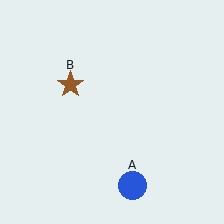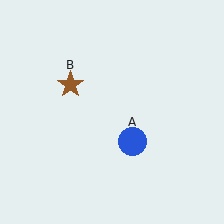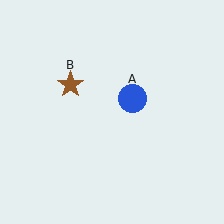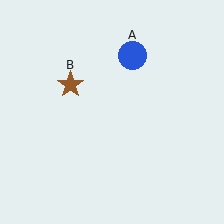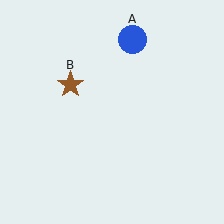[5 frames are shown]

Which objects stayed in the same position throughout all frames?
Brown star (object B) remained stationary.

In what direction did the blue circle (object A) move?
The blue circle (object A) moved up.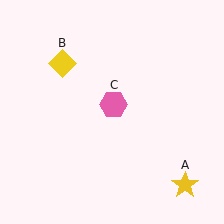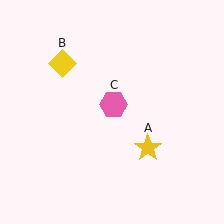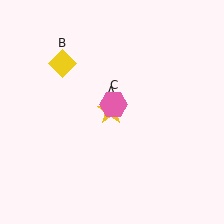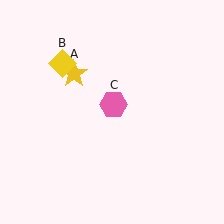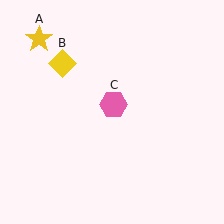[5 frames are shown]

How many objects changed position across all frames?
1 object changed position: yellow star (object A).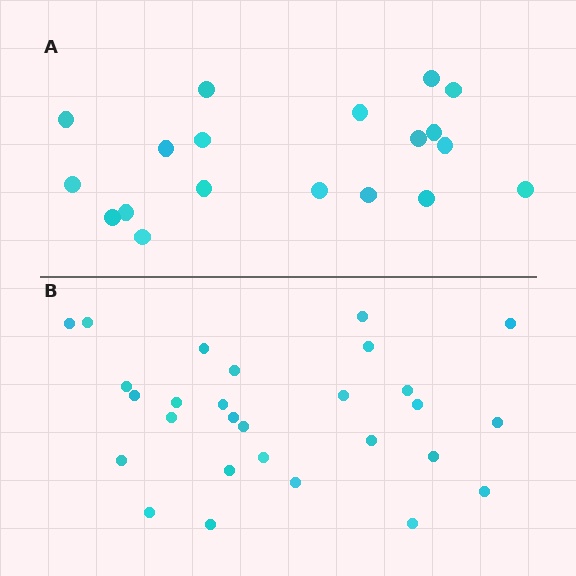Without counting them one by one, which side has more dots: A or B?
Region B (the bottom region) has more dots.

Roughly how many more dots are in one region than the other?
Region B has roughly 8 or so more dots than region A.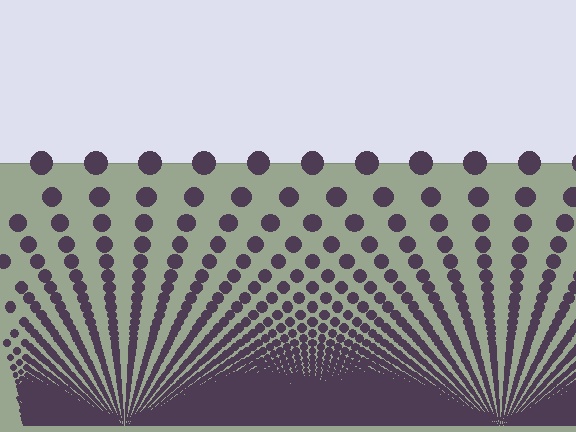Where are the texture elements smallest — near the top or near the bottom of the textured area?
Near the bottom.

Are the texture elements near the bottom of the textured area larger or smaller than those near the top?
Smaller. The gradient is inverted — elements near the bottom are smaller and denser.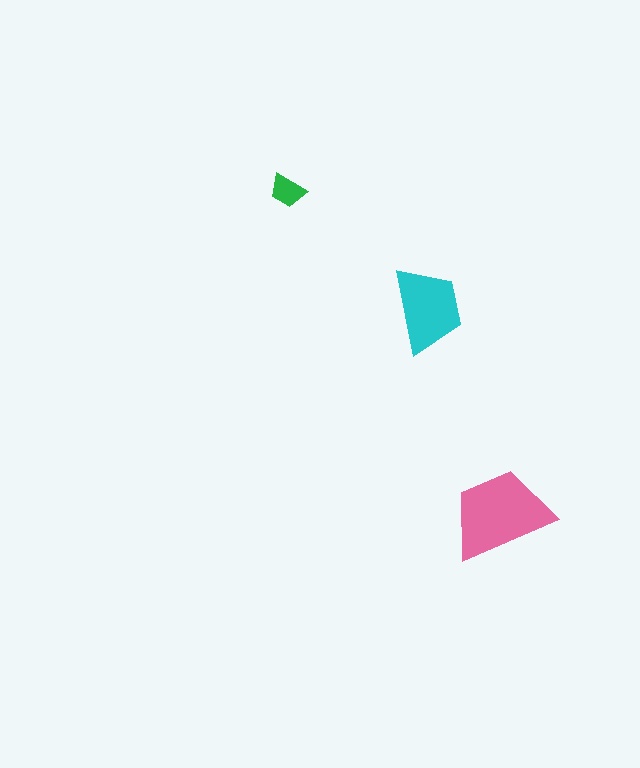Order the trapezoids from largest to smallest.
the pink one, the cyan one, the green one.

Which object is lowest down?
The pink trapezoid is bottommost.